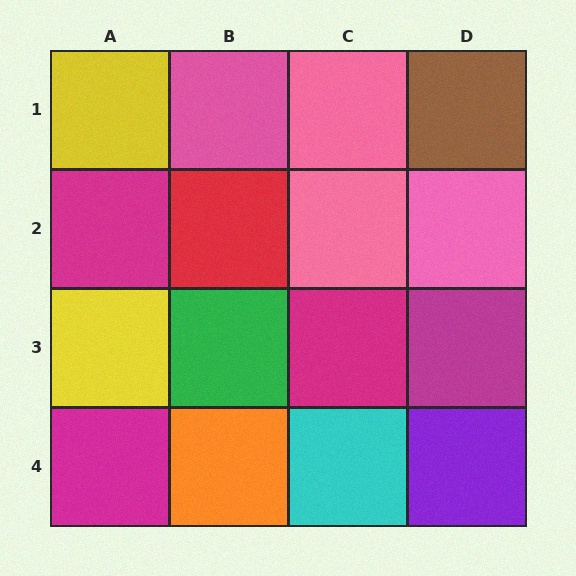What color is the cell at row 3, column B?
Green.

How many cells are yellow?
2 cells are yellow.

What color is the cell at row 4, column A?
Magenta.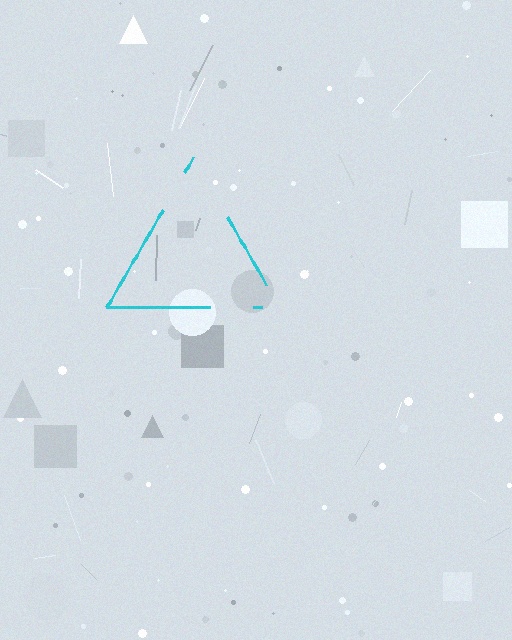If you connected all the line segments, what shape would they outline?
They would outline a triangle.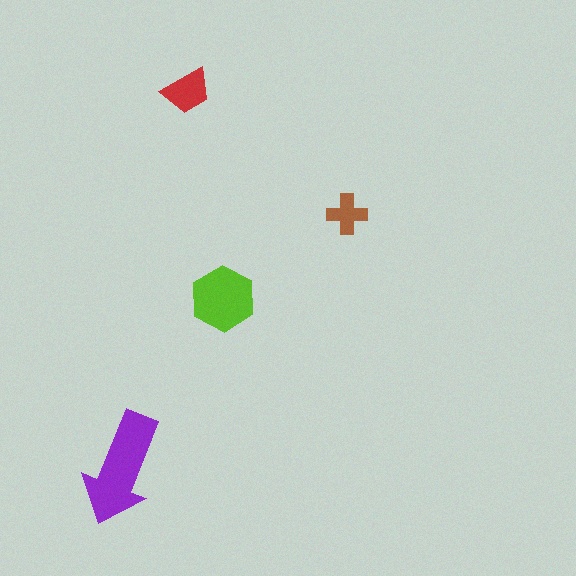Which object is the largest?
The purple arrow.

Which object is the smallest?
The brown cross.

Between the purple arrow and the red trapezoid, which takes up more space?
The purple arrow.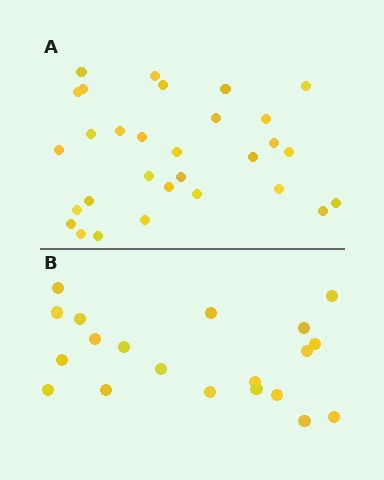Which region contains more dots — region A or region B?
Region A (the top region) has more dots.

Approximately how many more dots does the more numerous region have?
Region A has roughly 10 or so more dots than region B.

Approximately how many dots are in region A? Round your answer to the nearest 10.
About 30 dots.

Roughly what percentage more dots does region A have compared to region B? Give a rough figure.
About 50% more.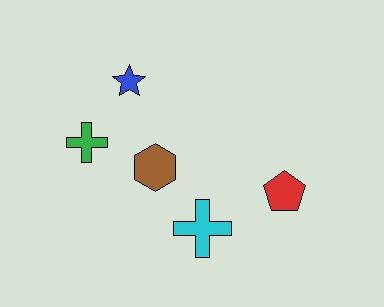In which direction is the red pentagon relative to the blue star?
The red pentagon is to the right of the blue star.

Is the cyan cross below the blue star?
Yes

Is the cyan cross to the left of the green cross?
No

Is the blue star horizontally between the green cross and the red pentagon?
Yes